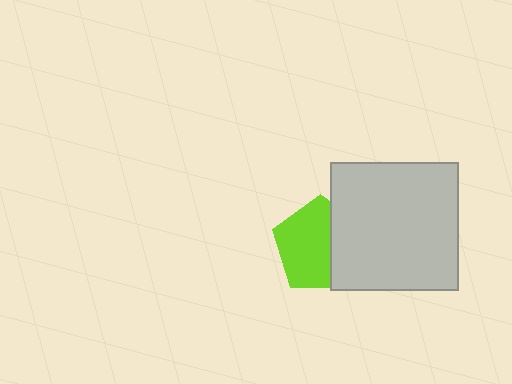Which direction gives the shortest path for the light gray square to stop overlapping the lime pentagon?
Moving right gives the shortest separation.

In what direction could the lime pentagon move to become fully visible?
The lime pentagon could move left. That would shift it out from behind the light gray square entirely.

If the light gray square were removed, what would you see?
You would see the complete lime pentagon.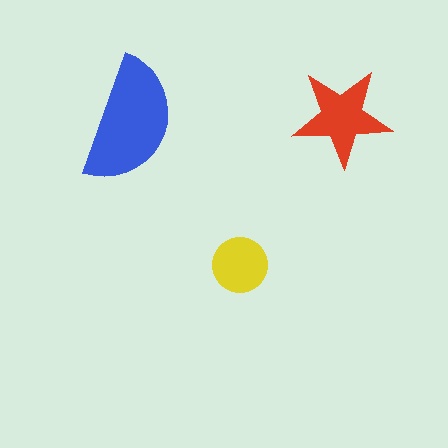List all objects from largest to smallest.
The blue semicircle, the red star, the yellow circle.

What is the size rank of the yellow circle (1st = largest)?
3rd.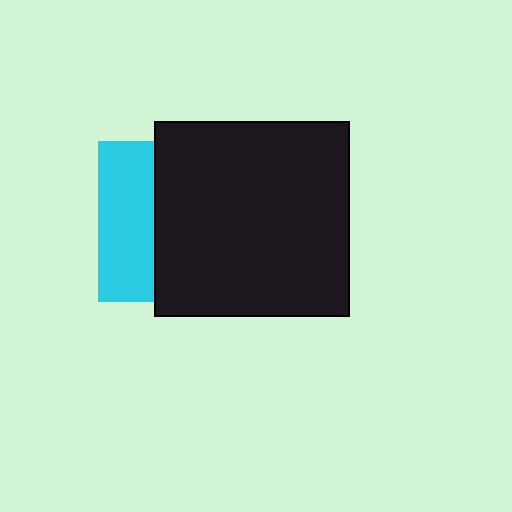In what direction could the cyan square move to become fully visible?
The cyan square could move left. That would shift it out from behind the black square entirely.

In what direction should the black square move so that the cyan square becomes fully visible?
The black square should move right. That is the shortest direction to clear the overlap and leave the cyan square fully visible.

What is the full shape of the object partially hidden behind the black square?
The partially hidden object is a cyan square.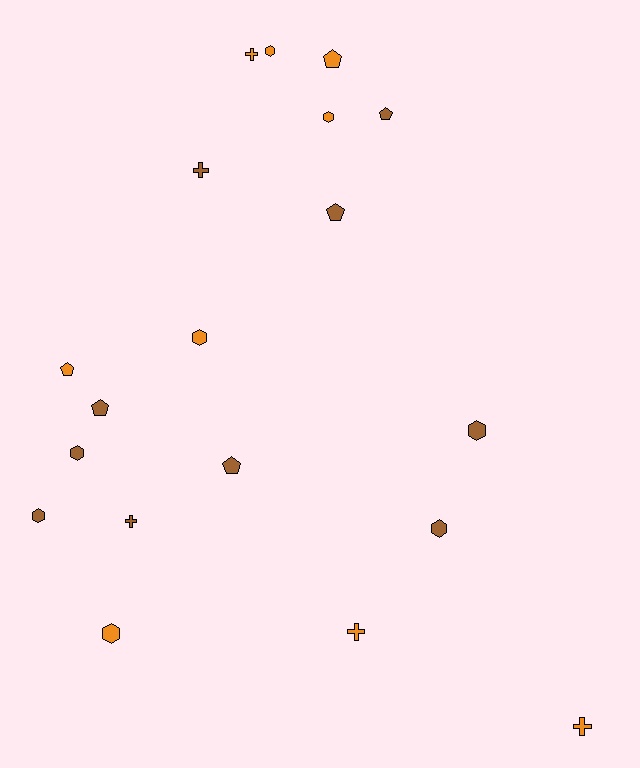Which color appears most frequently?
Brown, with 10 objects.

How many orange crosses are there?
There are 3 orange crosses.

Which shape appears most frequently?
Hexagon, with 8 objects.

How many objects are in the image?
There are 19 objects.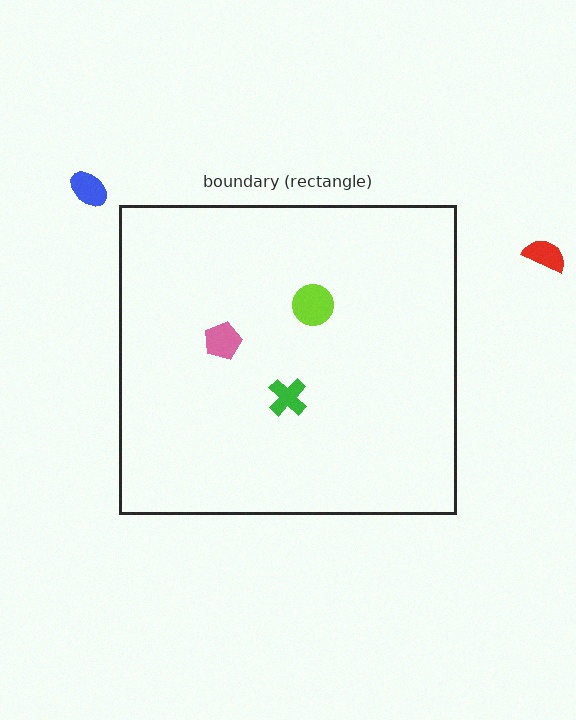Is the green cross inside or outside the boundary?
Inside.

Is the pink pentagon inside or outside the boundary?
Inside.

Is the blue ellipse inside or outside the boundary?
Outside.